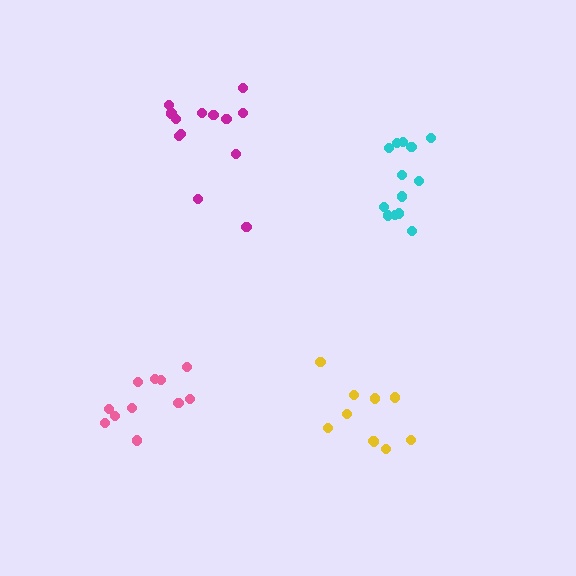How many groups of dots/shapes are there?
There are 4 groups.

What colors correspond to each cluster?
The clusters are colored: magenta, cyan, pink, yellow.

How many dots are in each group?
Group 1: 13 dots, Group 2: 13 dots, Group 3: 11 dots, Group 4: 10 dots (47 total).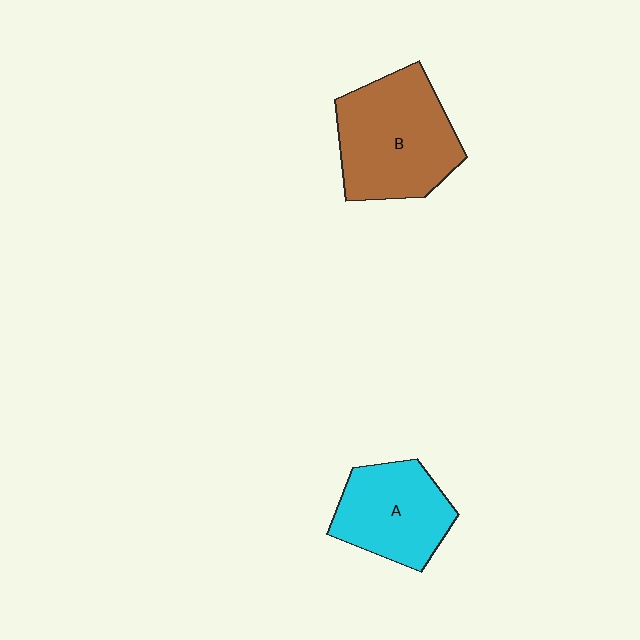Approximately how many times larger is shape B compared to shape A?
Approximately 1.3 times.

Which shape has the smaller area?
Shape A (cyan).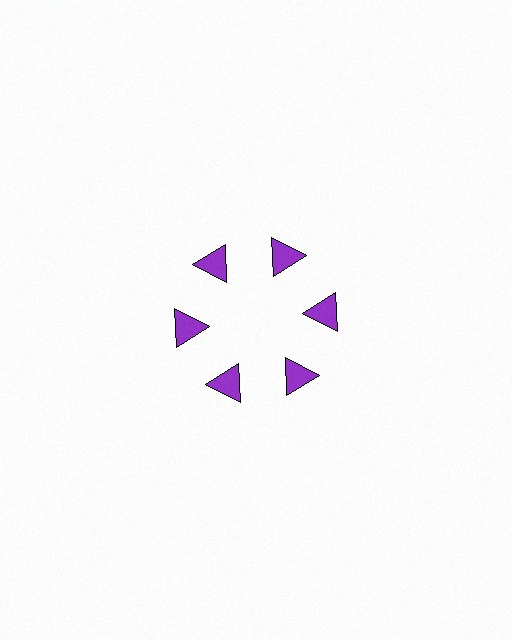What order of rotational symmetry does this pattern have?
This pattern has 6-fold rotational symmetry.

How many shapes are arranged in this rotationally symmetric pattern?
There are 6 shapes, arranged in 6 groups of 1.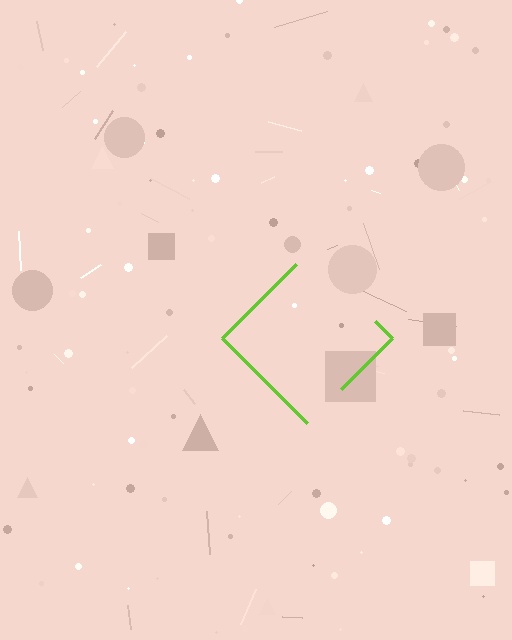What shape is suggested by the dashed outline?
The dashed outline suggests a diamond.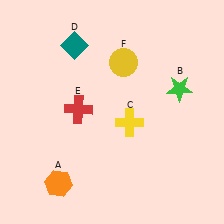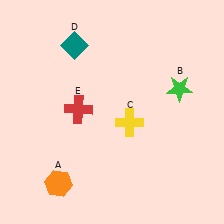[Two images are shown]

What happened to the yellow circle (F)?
The yellow circle (F) was removed in Image 2. It was in the top-right area of Image 1.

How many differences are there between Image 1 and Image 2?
There is 1 difference between the two images.